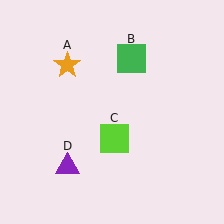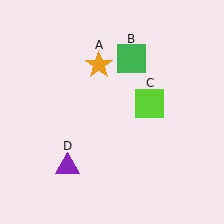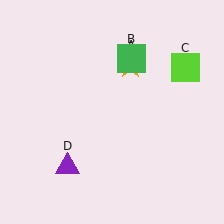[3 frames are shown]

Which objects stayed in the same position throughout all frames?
Green square (object B) and purple triangle (object D) remained stationary.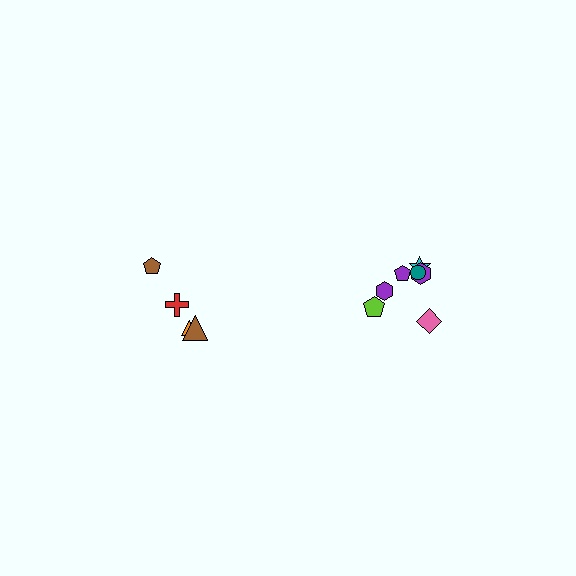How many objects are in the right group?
There are 7 objects.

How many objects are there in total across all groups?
There are 11 objects.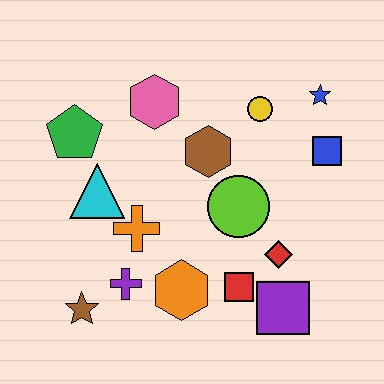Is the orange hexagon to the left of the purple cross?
No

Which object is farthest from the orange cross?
The blue star is farthest from the orange cross.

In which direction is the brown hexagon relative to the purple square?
The brown hexagon is above the purple square.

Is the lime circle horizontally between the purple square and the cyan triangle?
Yes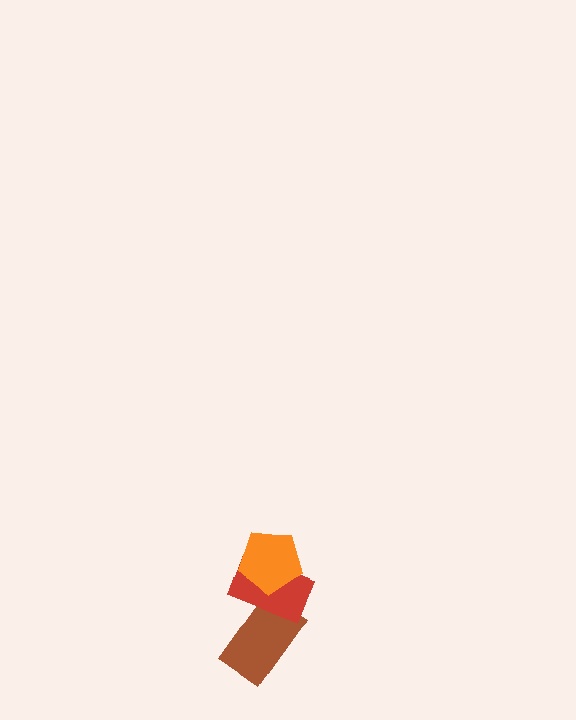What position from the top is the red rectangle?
The red rectangle is 2nd from the top.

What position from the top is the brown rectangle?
The brown rectangle is 3rd from the top.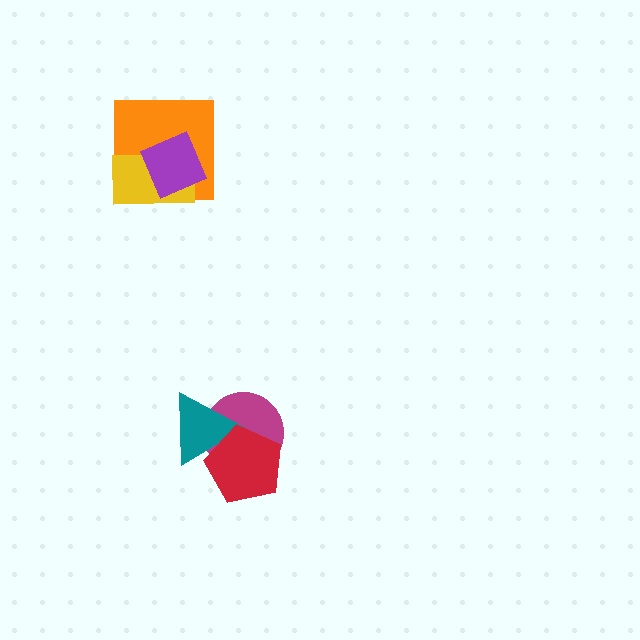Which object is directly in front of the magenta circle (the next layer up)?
The teal triangle is directly in front of the magenta circle.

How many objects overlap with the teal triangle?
2 objects overlap with the teal triangle.